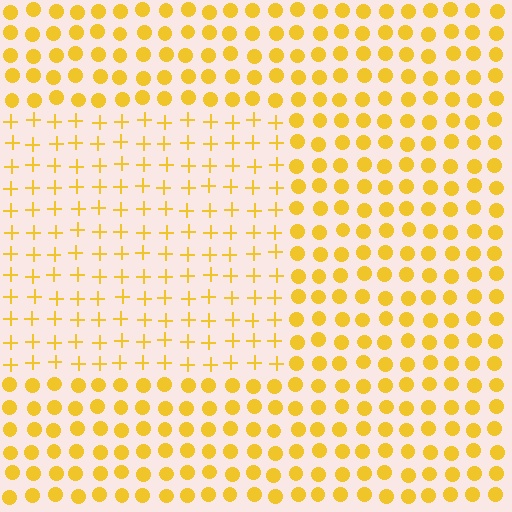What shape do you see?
I see a rectangle.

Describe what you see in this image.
The image is filled with small yellow elements arranged in a uniform grid. A rectangle-shaped region contains plus signs, while the surrounding area contains circles. The boundary is defined purely by the change in element shape.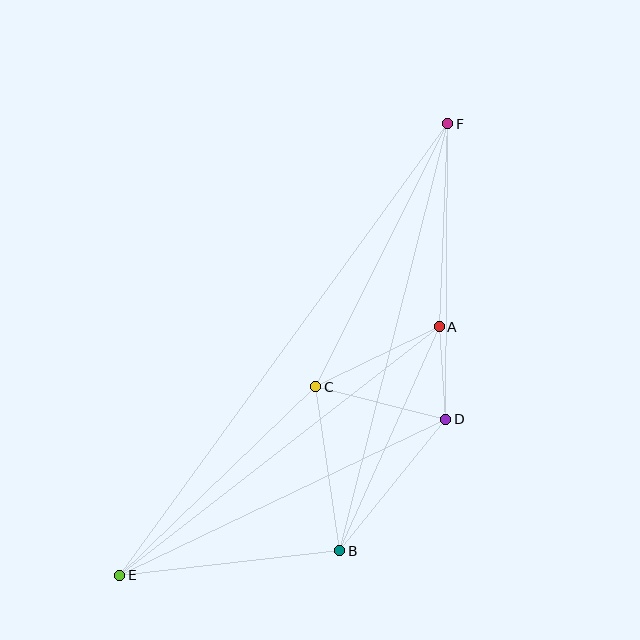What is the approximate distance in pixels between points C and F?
The distance between C and F is approximately 294 pixels.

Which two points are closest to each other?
Points A and D are closest to each other.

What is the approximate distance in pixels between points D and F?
The distance between D and F is approximately 296 pixels.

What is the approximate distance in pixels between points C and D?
The distance between C and D is approximately 134 pixels.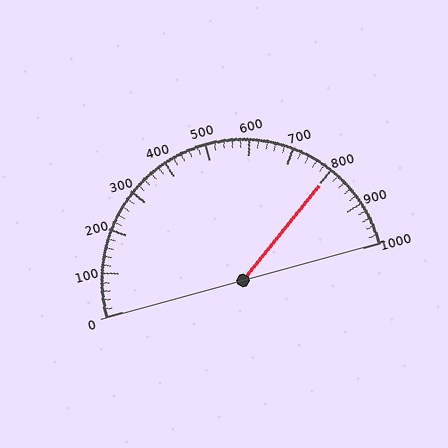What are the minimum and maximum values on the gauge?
The gauge ranges from 0 to 1000.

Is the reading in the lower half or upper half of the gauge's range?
The reading is in the upper half of the range (0 to 1000).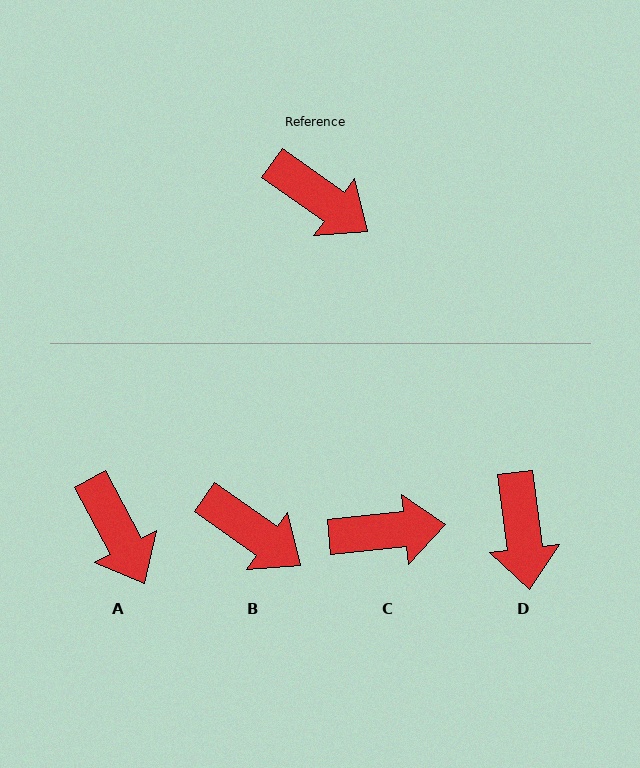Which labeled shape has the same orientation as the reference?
B.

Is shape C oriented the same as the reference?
No, it is off by about 41 degrees.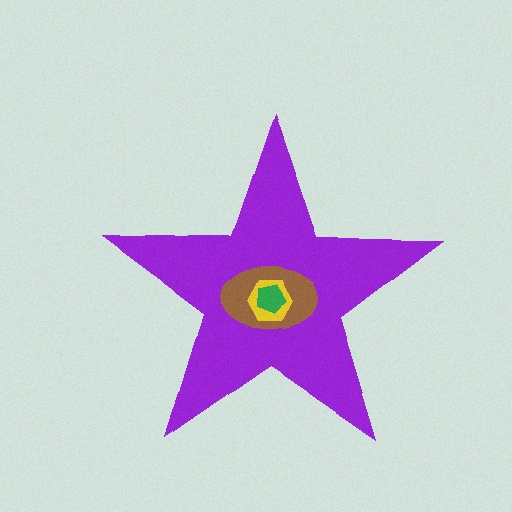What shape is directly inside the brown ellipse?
The yellow hexagon.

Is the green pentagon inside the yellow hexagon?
Yes.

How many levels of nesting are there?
4.